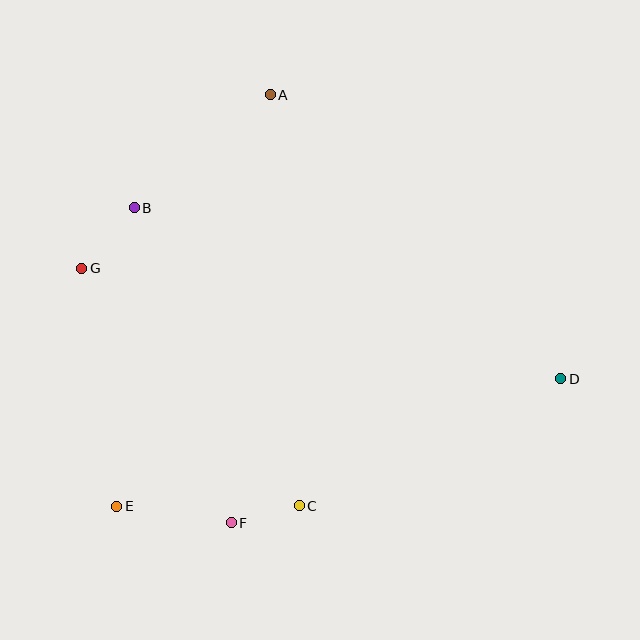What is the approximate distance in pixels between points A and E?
The distance between A and E is approximately 439 pixels.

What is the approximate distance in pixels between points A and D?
The distance between A and D is approximately 407 pixels.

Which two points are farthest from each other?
Points D and G are farthest from each other.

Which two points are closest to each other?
Points C and F are closest to each other.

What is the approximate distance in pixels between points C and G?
The distance between C and G is approximately 322 pixels.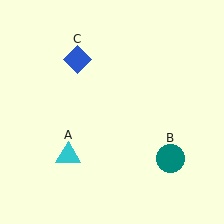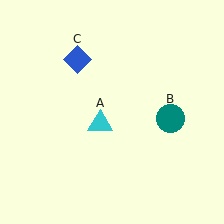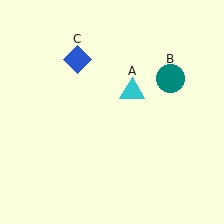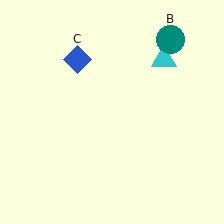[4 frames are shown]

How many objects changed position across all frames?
2 objects changed position: cyan triangle (object A), teal circle (object B).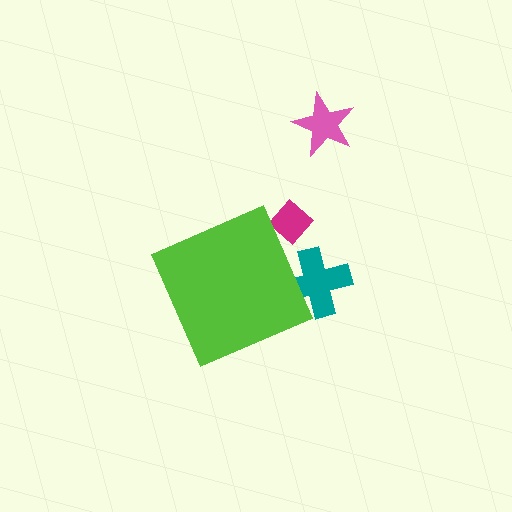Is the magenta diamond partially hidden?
Yes, the magenta diamond is partially hidden behind the lime diamond.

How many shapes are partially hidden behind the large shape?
2 shapes are partially hidden.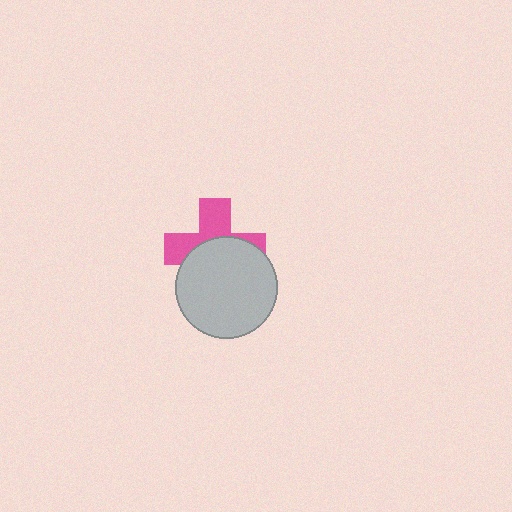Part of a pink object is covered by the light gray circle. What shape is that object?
It is a cross.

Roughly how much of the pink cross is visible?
About half of it is visible (roughly 45%).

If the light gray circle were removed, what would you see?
You would see the complete pink cross.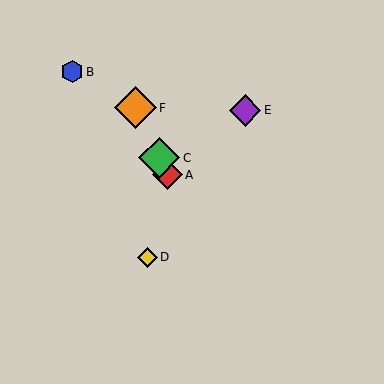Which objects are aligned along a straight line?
Objects A, C, F are aligned along a straight line.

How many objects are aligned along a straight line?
3 objects (A, C, F) are aligned along a straight line.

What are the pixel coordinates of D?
Object D is at (147, 257).